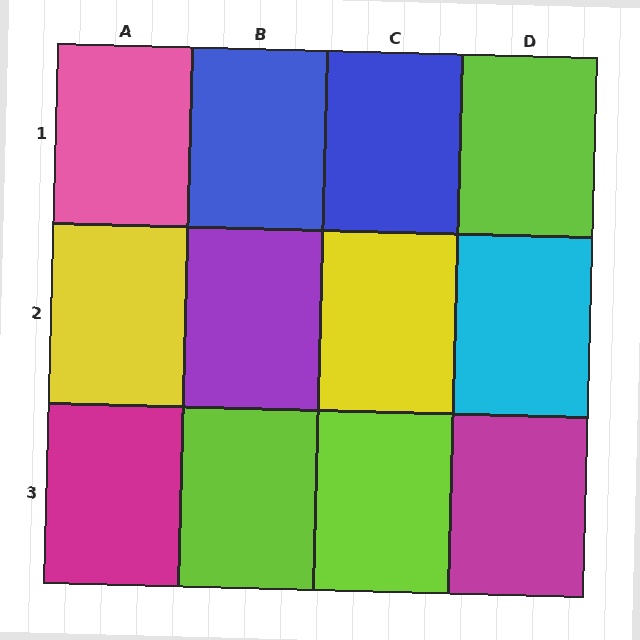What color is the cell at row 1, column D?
Lime.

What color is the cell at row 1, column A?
Pink.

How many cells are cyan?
1 cell is cyan.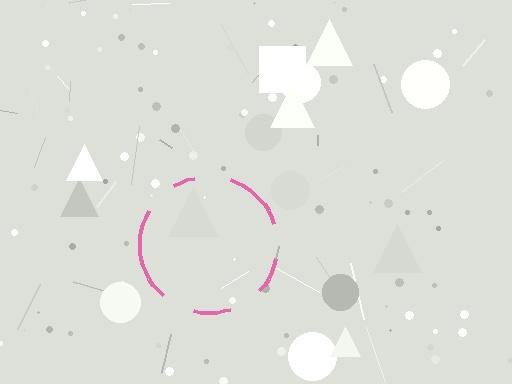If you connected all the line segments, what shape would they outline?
They would outline a circle.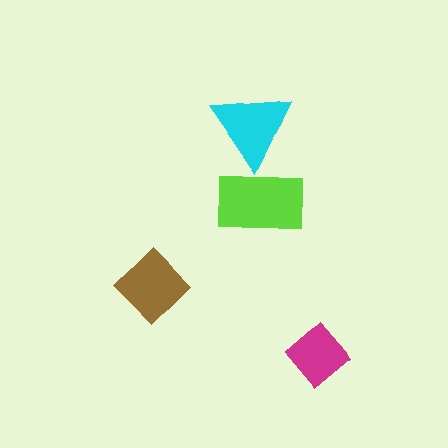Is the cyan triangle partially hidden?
Yes, it is partially covered by another shape.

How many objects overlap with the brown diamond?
0 objects overlap with the brown diamond.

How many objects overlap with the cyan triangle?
1 object overlaps with the cyan triangle.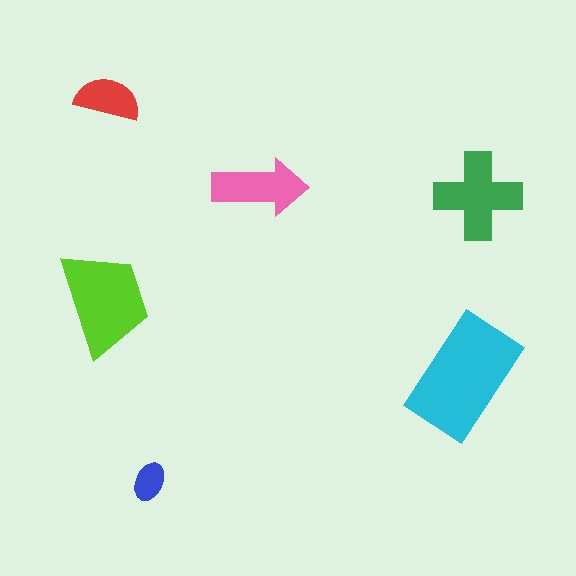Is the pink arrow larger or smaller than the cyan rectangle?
Smaller.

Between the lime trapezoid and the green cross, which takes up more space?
The lime trapezoid.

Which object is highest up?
The red semicircle is topmost.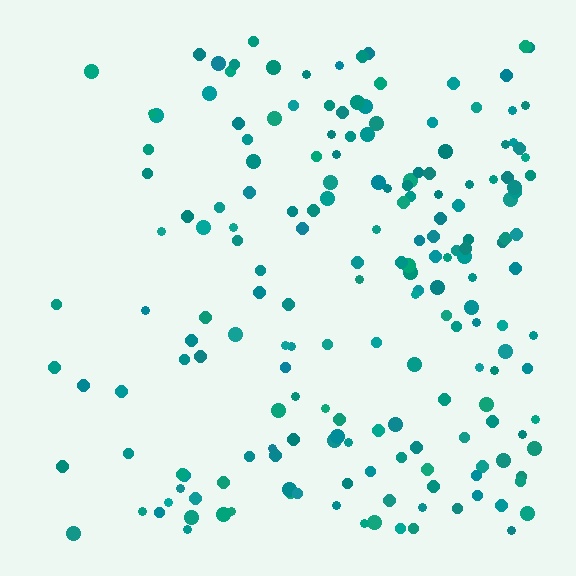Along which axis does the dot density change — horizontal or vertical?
Horizontal.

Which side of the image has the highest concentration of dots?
The right.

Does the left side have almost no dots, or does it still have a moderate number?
Still a moderate number, just noticeably fewer than the right.